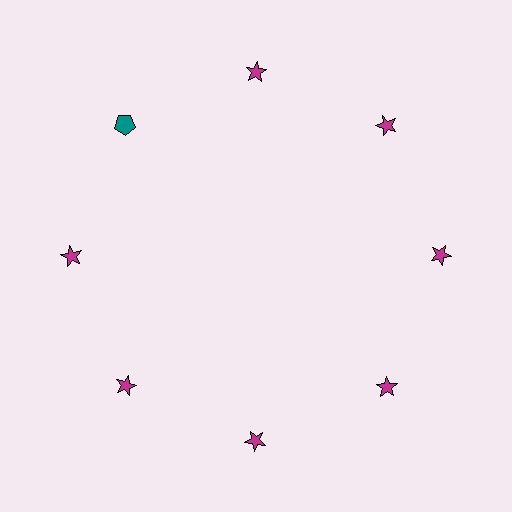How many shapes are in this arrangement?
There are 8 shapes arranged in a ring pattern.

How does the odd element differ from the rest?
It differs in both color (teal instead of magenta) and shape (pentagon instead of star).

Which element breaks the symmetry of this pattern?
The teal pentagon at roughly the 10 o'clock position breaks the symmetry. All other shapes are magenta stars.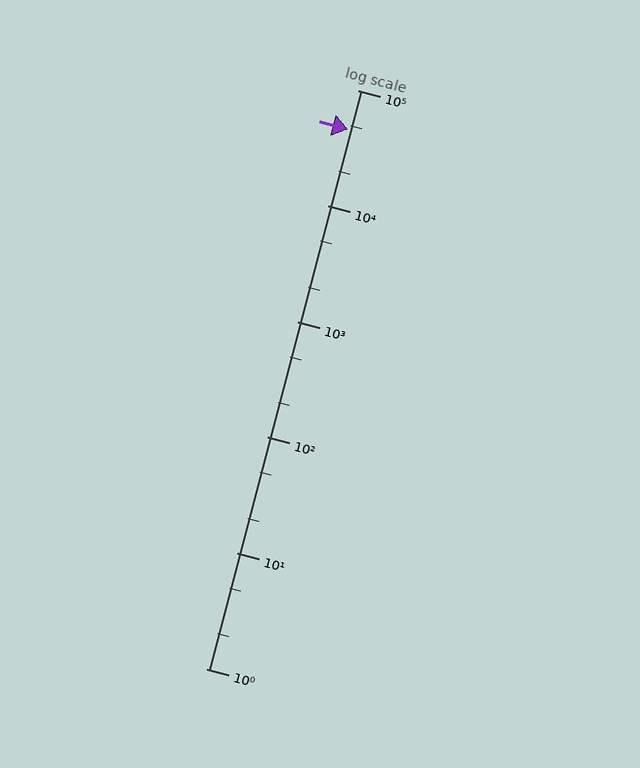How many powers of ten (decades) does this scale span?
The scale spans 5 decades, from 1 to 100000.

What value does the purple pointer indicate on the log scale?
The pointer indicates approximately 46000.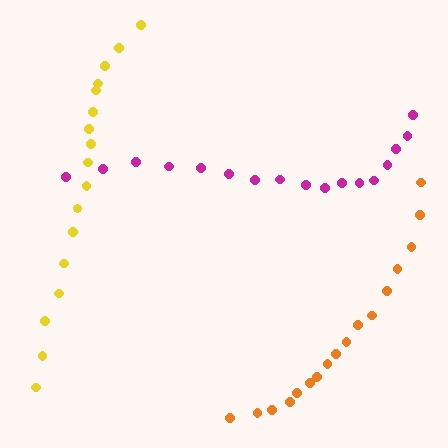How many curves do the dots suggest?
There are 3 distinct paths.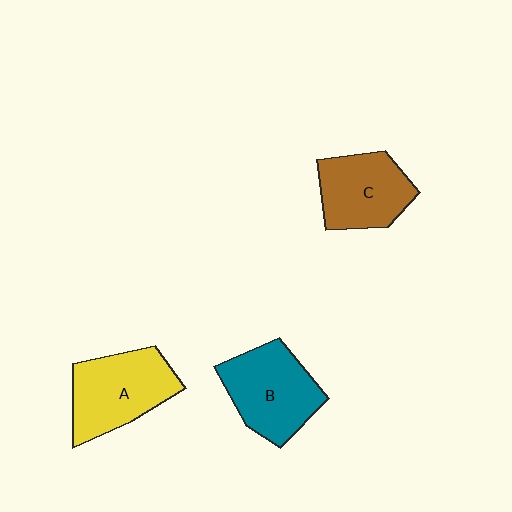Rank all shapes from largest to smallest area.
From largest to smallest: A (yellow), B (teal), C (brown).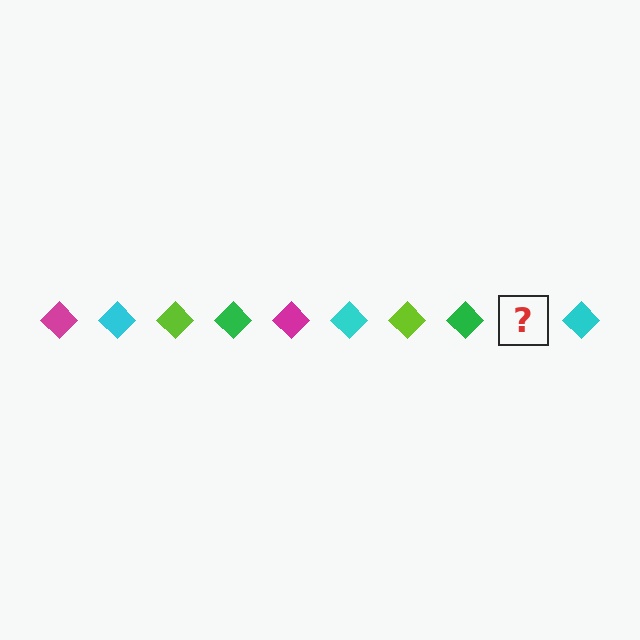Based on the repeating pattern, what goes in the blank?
The blank should be a magenta diamond.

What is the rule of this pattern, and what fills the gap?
The rule is that the pattern cycles through magenta, cyan, lime, green diamonds. The gap should be filled with a magenta diamond.